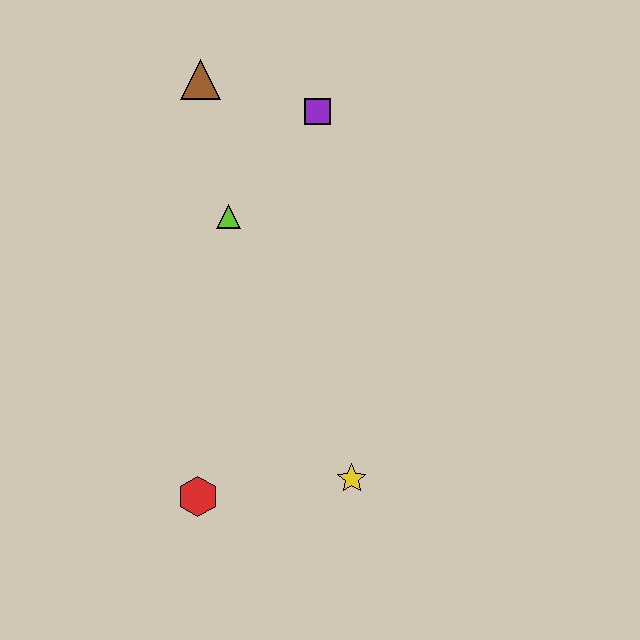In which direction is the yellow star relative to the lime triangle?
The yellow star is below the lime triangle.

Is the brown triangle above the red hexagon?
Yes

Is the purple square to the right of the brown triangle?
Yes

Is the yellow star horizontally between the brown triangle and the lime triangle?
No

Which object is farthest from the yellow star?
The brown triangle is farthest from the yellow star.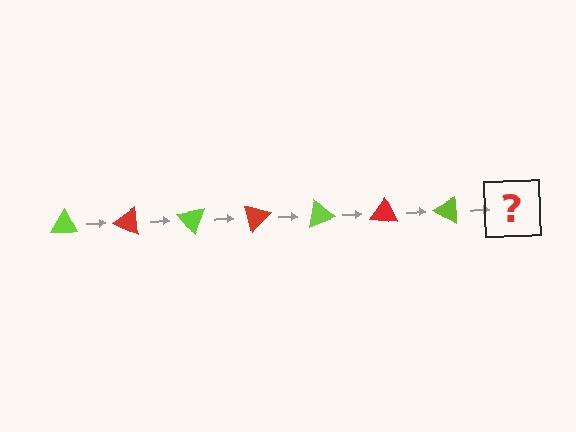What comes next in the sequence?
The next element should be a red triangle, rotated 175 degrees from the start.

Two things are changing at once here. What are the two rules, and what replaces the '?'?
The two rules are that it rotates 25 degrees each step and the color cycles through lime and red. The '?' should be a red triangle, rotated 175 degrees from the start.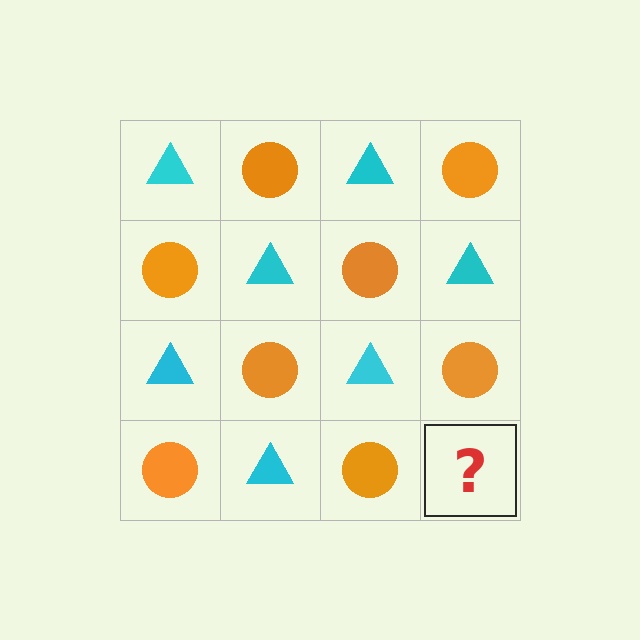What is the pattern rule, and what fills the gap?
The rule is that it alternates cyan triangle and orange circle in a checkerboard pattern. The gap should be filled with a cyan triangle.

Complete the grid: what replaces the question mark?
The question mark should be replaced with a cyan triangle.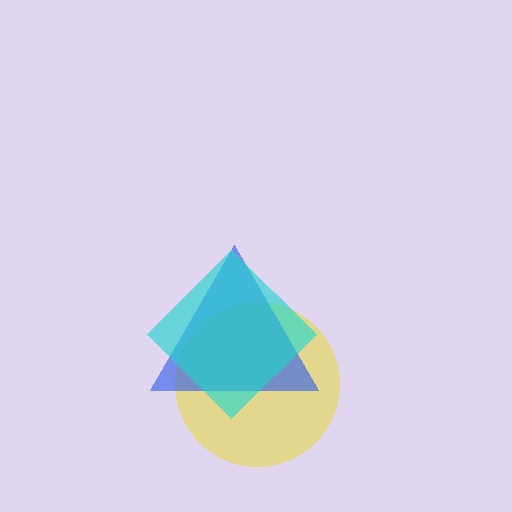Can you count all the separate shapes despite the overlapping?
Yes, there are 3 separate shapes.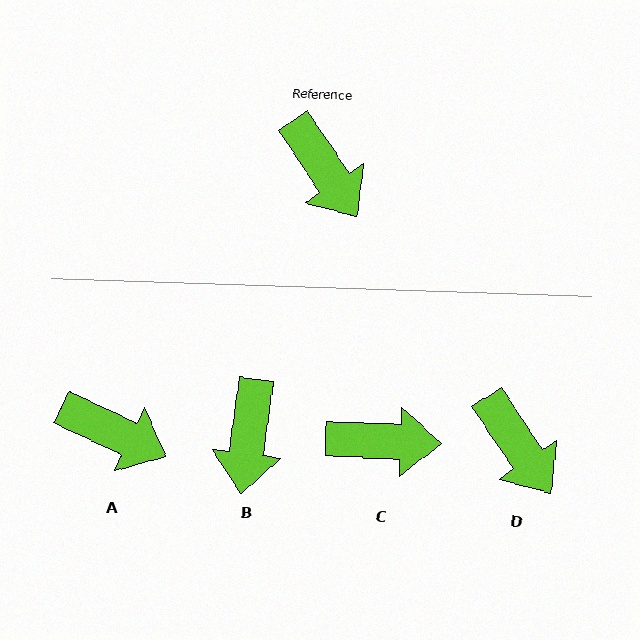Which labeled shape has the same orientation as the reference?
D.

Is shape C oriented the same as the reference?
No, it is off by about 54 degrees.